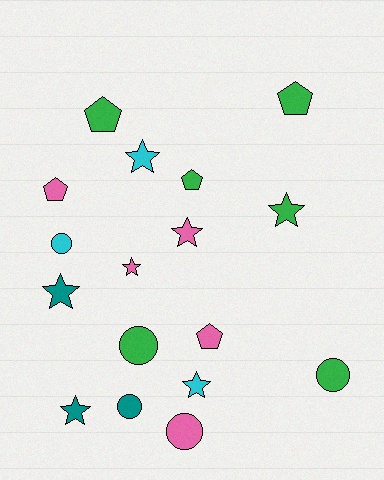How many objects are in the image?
There are 17 objects.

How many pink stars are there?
There are 2 pink stars.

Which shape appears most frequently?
Star, with 7 objects.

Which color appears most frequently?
Green, with 6 objects.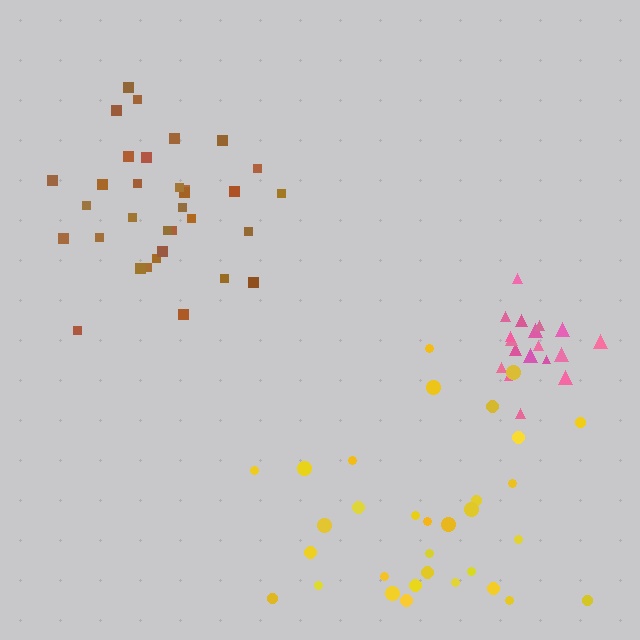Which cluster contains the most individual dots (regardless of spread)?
Brown (33).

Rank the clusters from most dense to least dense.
pink, brown, yellow.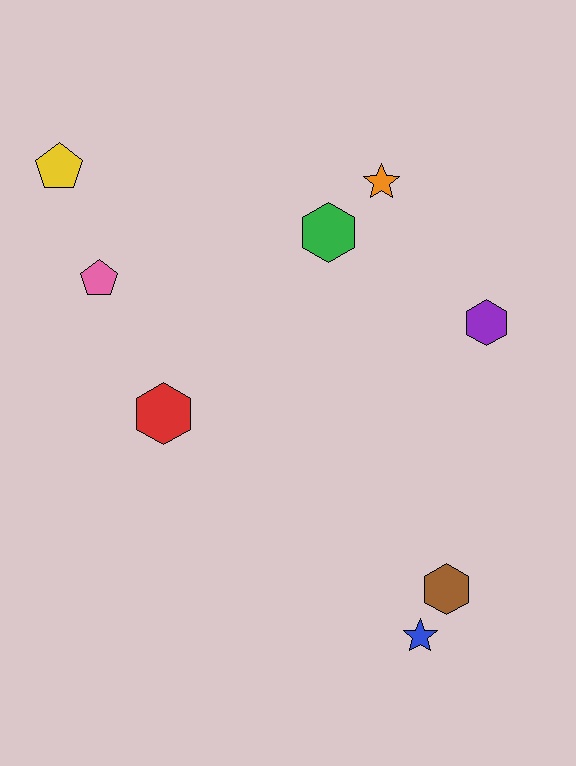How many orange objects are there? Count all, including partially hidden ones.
There is 1 orange object.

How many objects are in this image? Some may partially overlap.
There are 8 objects.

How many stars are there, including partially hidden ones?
There are 2 stars.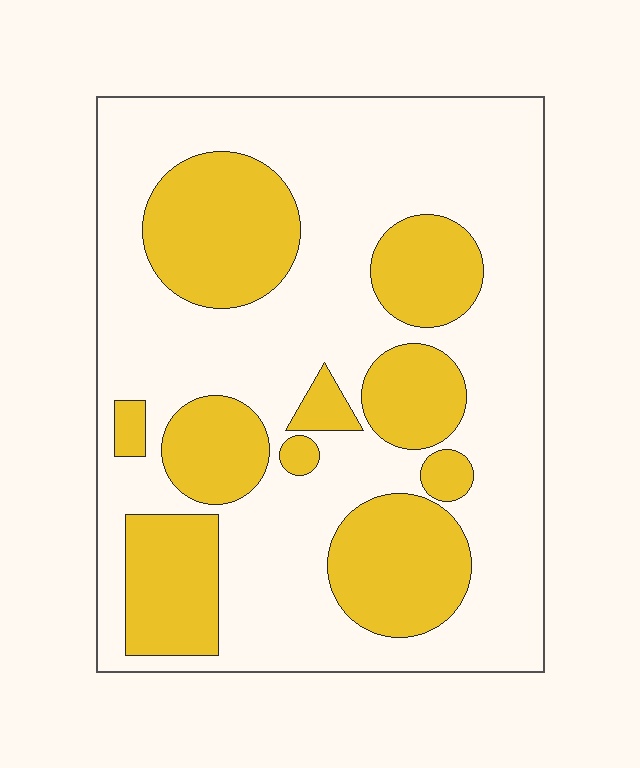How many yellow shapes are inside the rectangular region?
10.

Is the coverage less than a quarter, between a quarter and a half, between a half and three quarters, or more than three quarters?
Between a quarter and a half.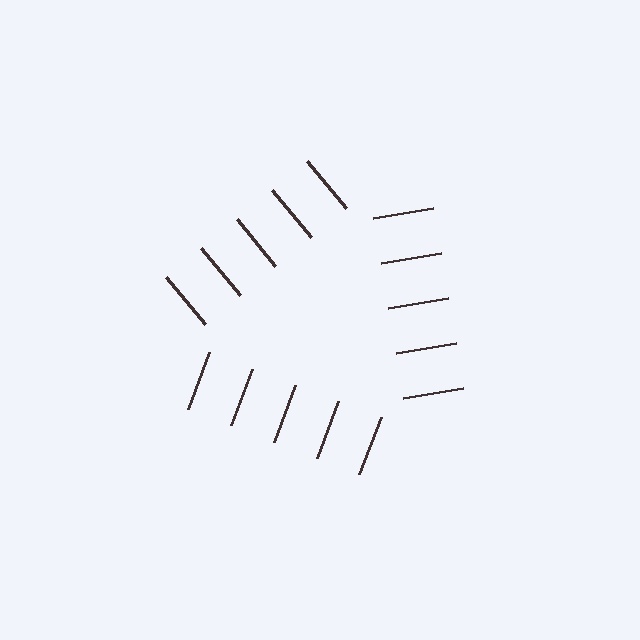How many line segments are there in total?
15 — 5 along each of the 3 edges.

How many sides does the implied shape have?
3 sides — the line-ends trace a triangle.